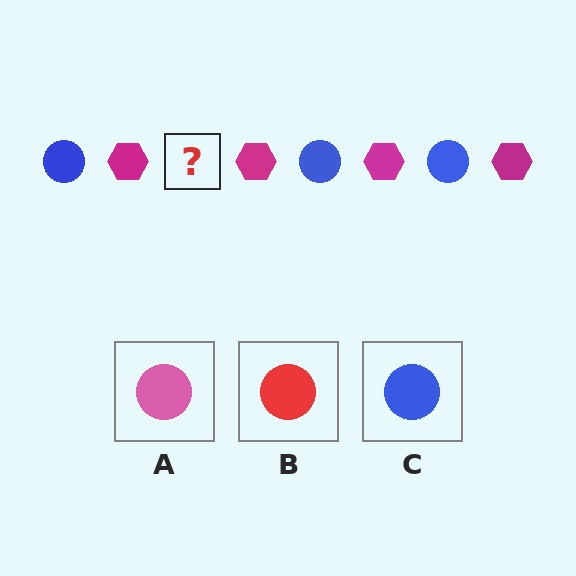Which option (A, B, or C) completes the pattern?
C.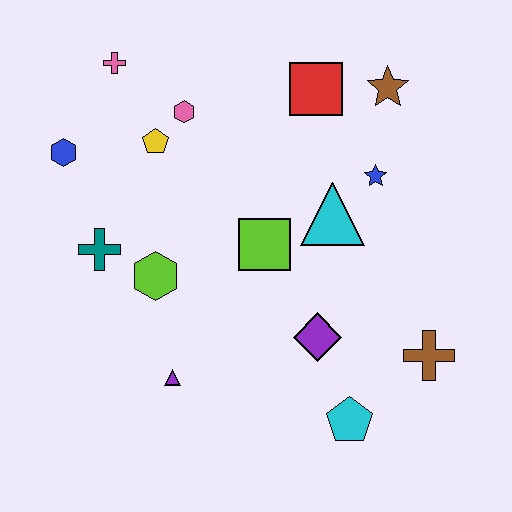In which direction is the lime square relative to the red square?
The lime square is below the red square.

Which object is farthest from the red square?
The cyan pentagon is farthest from the red square.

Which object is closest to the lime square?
The cyan triangle is closest to the lime square.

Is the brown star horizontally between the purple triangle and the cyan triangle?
No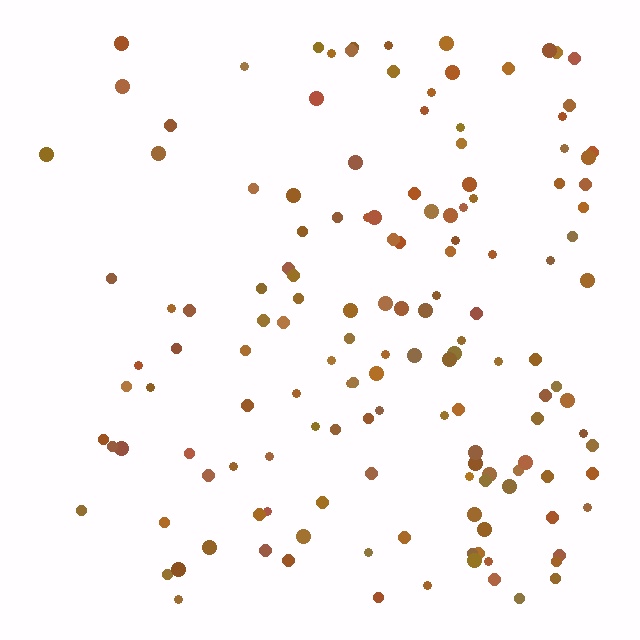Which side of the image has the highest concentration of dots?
The right.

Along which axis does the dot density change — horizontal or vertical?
Horizontal.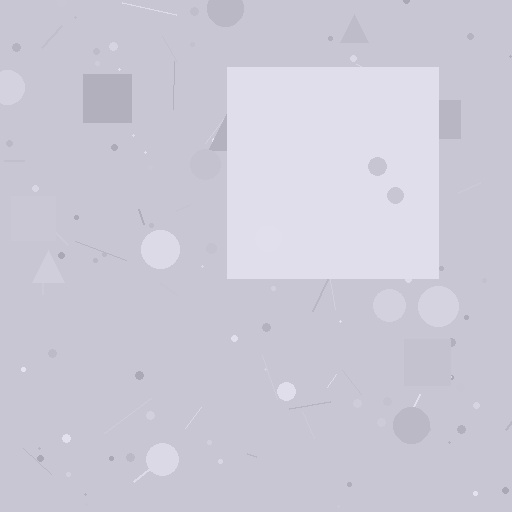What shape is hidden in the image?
A square is hidden in the image.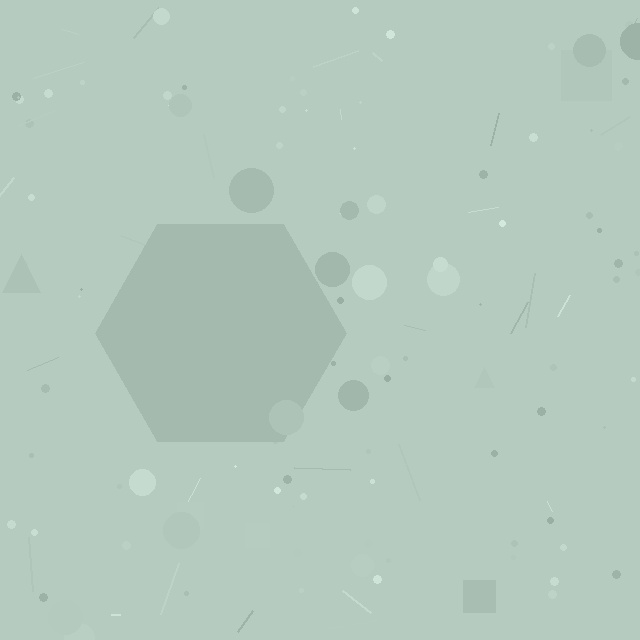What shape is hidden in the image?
A hexagon is hidden in the image.